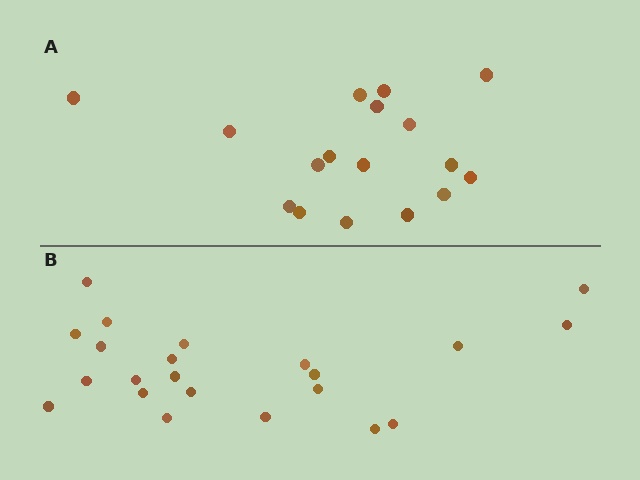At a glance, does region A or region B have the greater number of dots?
Region B (the bottom region) has more dots.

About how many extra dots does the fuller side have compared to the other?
Region B has about 5 more dots than region A.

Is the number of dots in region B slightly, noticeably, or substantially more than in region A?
Region B has noticeably more, but not dramatically so. The ratio is roughly 1.3 to 1.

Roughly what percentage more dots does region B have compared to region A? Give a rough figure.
About 30% more.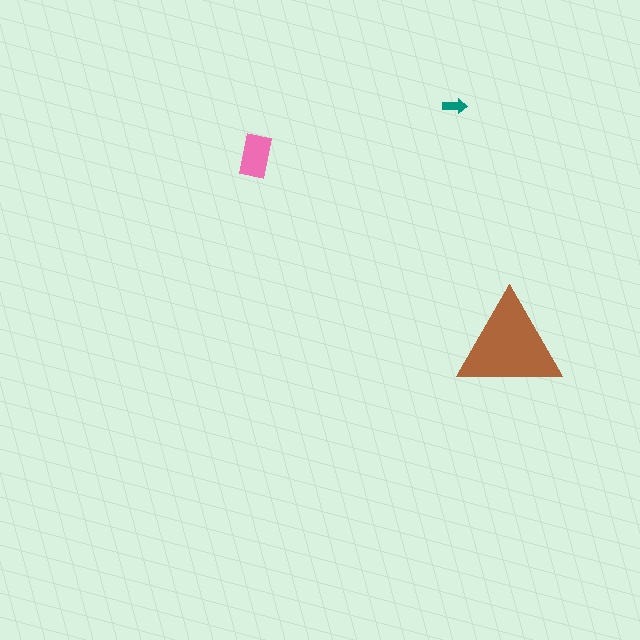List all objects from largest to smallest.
The brown triangle, the pink rectangle, the teal arrow.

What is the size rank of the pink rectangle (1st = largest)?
2nd.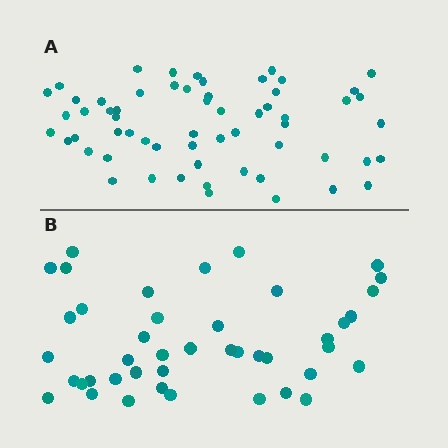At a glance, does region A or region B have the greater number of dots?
Region A (the top region) has more dots.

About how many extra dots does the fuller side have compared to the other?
Region A has approximately 15 more dots than region B.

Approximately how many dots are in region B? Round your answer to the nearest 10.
About 40 dots. (The exact count is 43, which rounds to 40.)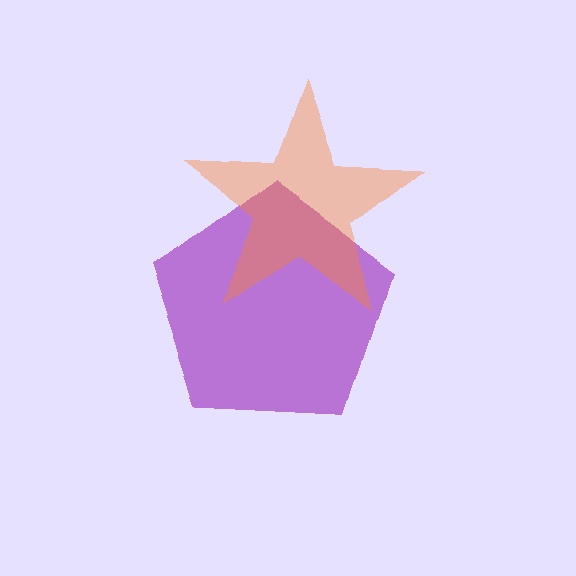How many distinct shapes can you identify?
There are 2 distinct shapes: a purple pentagon, an orange star.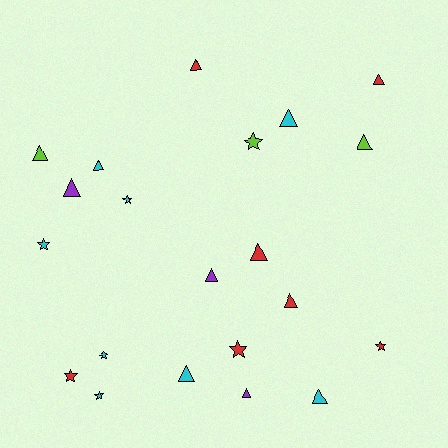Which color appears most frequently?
Cyan, with 8 objects.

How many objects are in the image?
There are 21 objects.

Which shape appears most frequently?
Triangle, with 13 objects.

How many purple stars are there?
There are no purple stars.